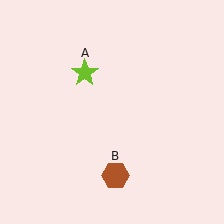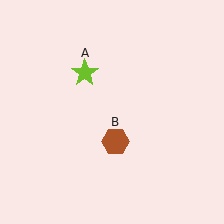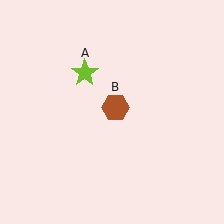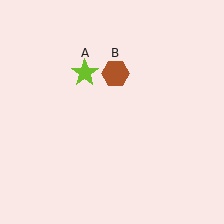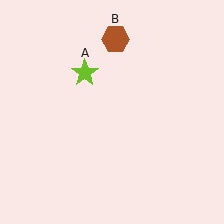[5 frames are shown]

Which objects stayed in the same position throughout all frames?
Lime star (object A) remained stationary.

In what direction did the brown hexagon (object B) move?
The brown hexagon (object B) moved up.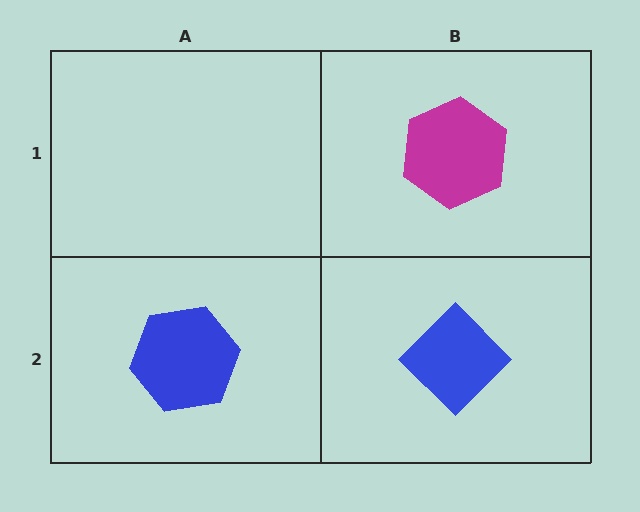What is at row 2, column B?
A blue diamond.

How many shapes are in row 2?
2 shapes.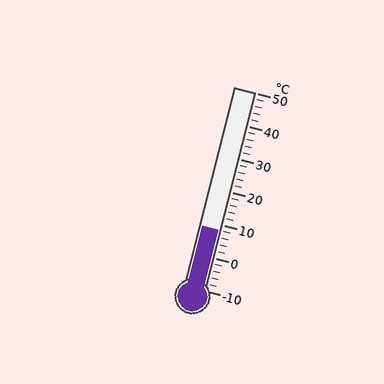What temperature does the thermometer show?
The thermometer shows approximately 8°C.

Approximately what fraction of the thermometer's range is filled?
The thermometer is filled to approximately 30% of its range.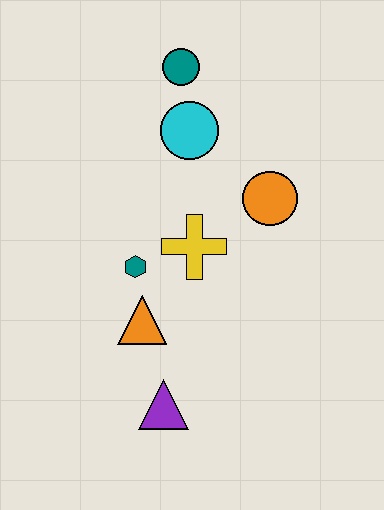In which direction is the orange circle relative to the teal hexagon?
The orange circle is to the right of the teal hexagon.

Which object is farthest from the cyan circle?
The purple triangle is farthest from the cyan circle.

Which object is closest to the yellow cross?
The teal hexagon is closest to the yellow cross.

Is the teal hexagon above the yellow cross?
No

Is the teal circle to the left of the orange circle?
Yes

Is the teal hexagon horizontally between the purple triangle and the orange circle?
No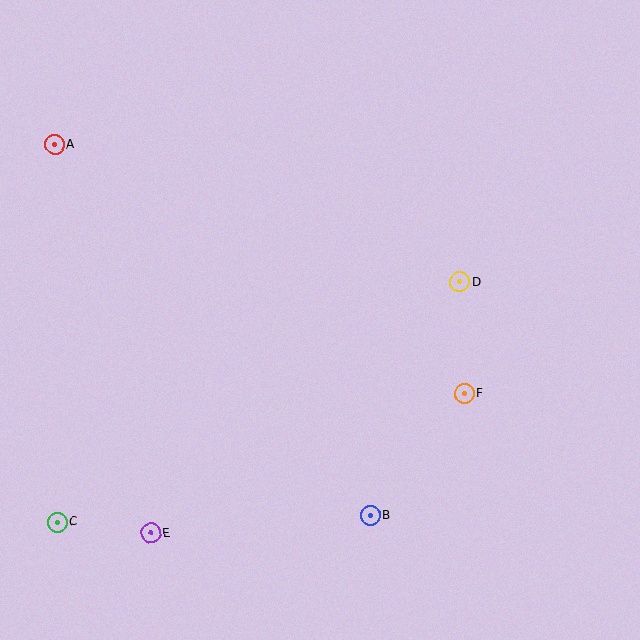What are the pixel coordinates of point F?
Point F is at (464, 394).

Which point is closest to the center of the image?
Point D at (460, 282) is closest to the center.